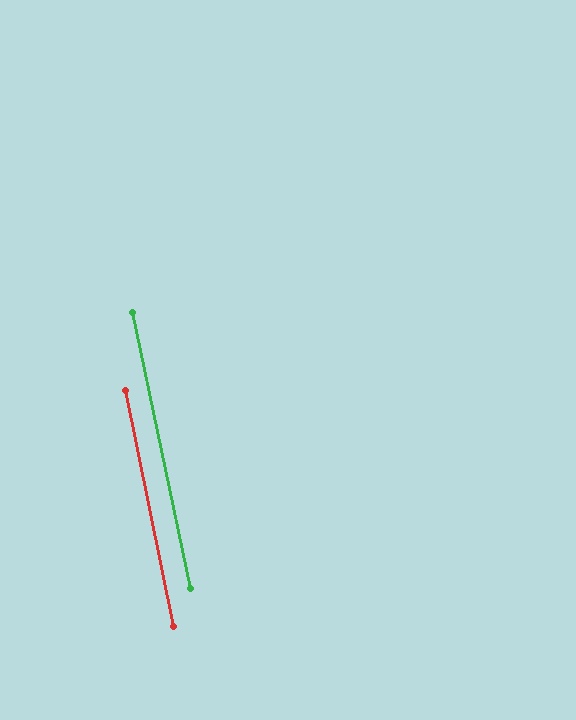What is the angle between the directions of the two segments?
Approximately 0 degrees.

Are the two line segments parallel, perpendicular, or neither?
Parallel — their directions differ by only 0.3°.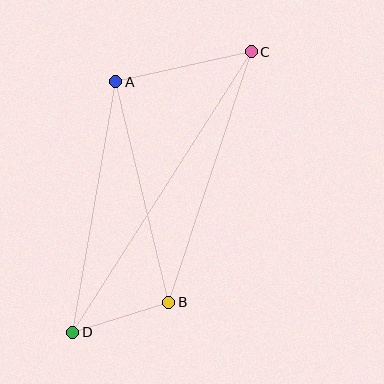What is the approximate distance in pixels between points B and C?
The distance between B and C is approximately 264 pixels.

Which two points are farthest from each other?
Points C and D are farthest from each other.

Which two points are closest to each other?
Points B and D are closest to each other.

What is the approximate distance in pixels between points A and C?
The distance between A and C is approximately 139 pixels.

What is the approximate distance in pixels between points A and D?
The distance between A and D is approximately 254 pixels.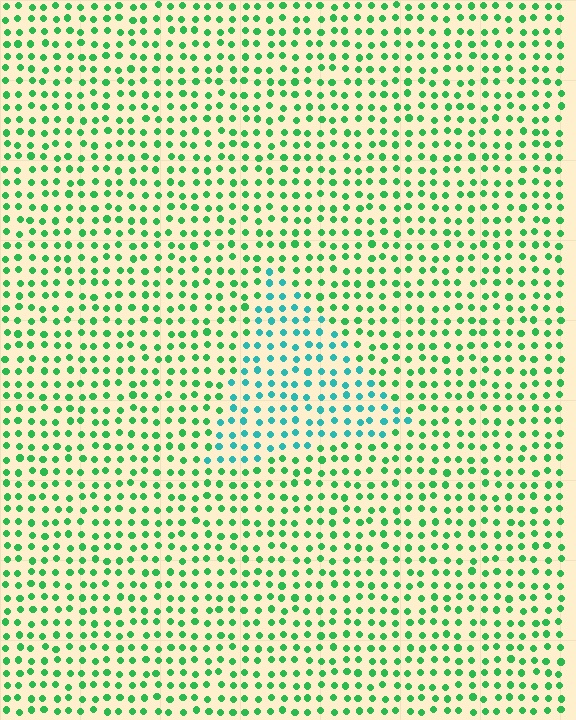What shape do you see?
I see a triangle.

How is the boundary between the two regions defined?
The boundary is defined purely by a slight shift in hue (about 42 degrees). Spacing, size, and orientation are identical on both sides.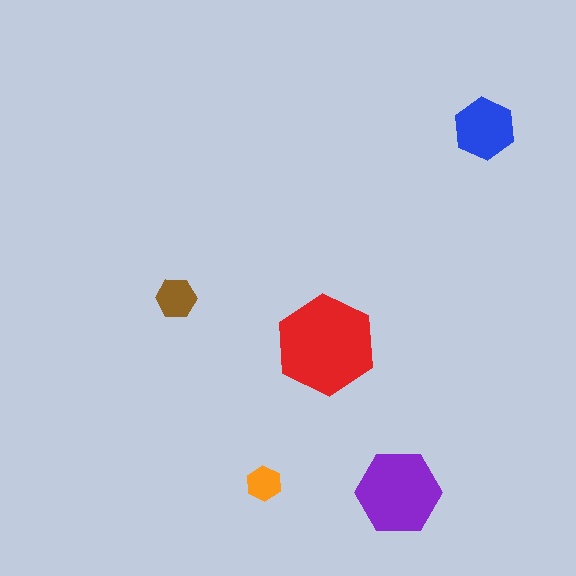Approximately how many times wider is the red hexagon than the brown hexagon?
About 2.5 times wider.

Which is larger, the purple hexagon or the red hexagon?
The red one.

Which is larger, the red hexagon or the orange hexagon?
The red one.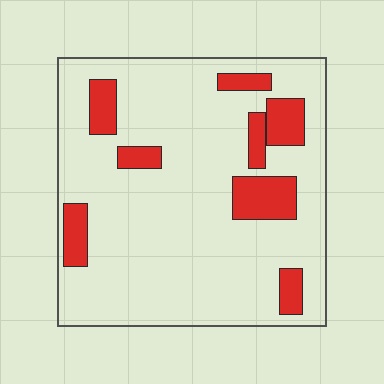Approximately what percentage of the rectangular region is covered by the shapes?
Approximately 15%.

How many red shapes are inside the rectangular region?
8.